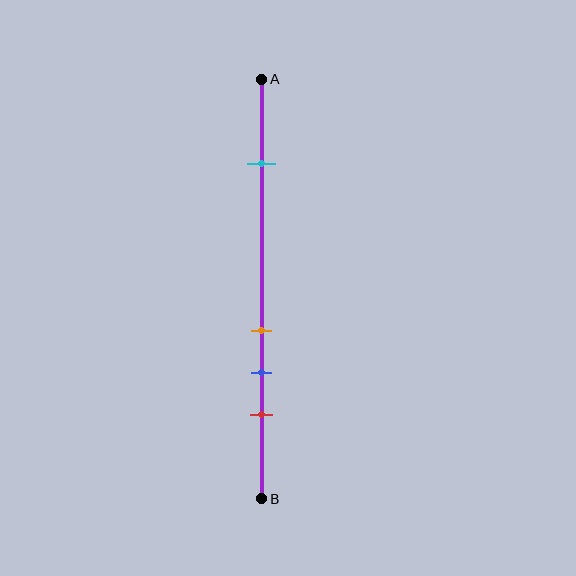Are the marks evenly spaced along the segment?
No, the marks are not evenly spaced.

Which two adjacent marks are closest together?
The orange and blue marks are the closest adjacent pair.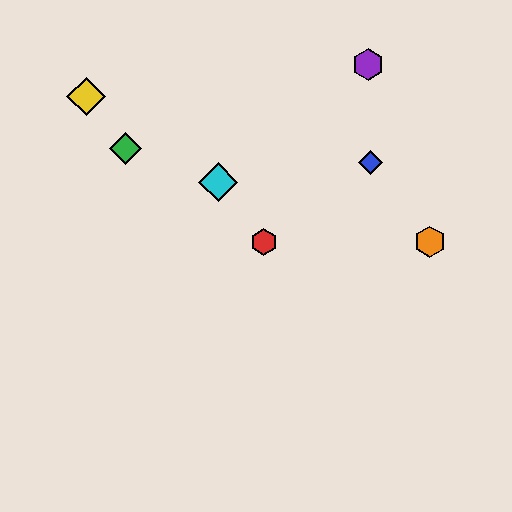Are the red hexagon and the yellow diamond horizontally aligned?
No, the red hexagon is at y≈242 and the yellow diamond is at y≈96.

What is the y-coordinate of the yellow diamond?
The yellow diamond is at y≈96.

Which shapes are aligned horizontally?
The red hexagon, the orange hexagon are aligned horizontally.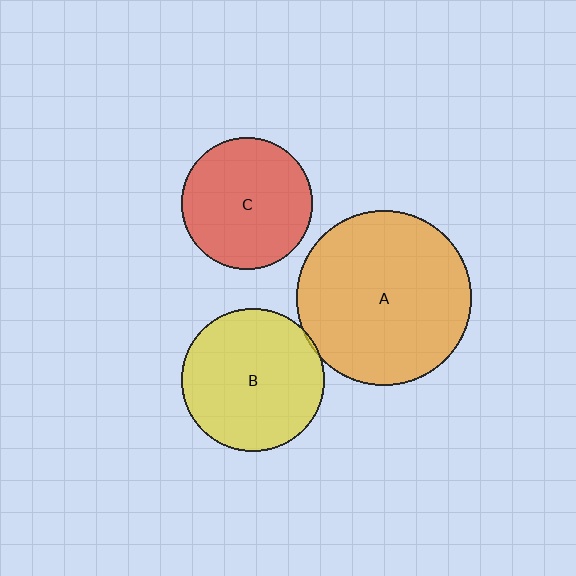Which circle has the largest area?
Circle A (orange).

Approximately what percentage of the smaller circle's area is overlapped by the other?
Approximately 5%.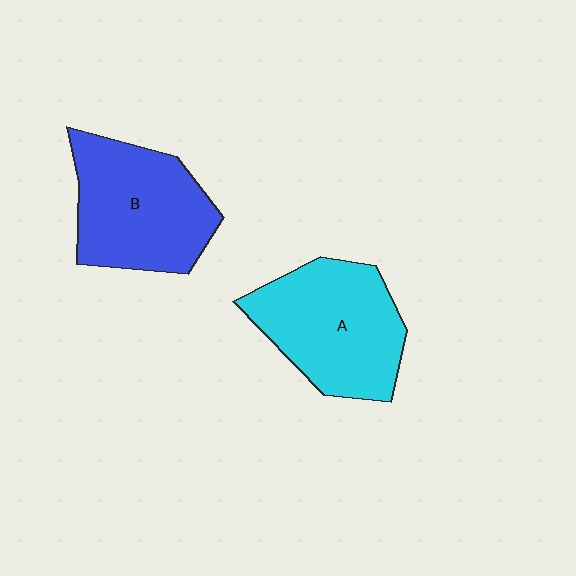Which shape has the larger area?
Shape A (cyan).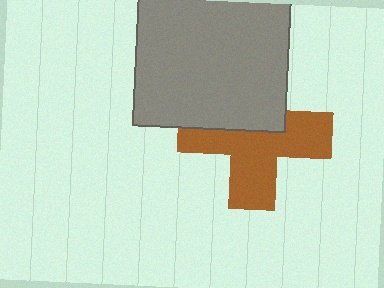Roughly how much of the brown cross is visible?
About half of it is visible (roughly 59%).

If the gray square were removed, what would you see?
You would see the complete brown cross.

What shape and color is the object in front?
The object in front is a gray square.